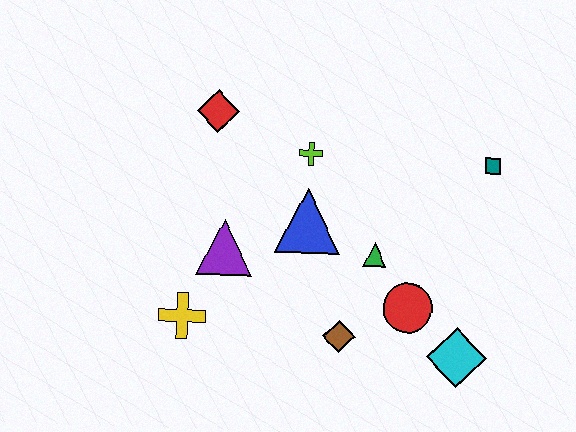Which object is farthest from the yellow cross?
The teal square is farthest from the yellow cross.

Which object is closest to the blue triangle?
The lime cross is closest to the blue triangle.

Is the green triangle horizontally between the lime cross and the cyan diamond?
Yes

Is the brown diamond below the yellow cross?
Yes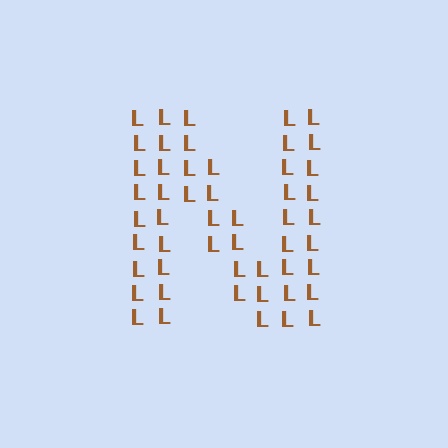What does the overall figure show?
The overall figure shows the letter N.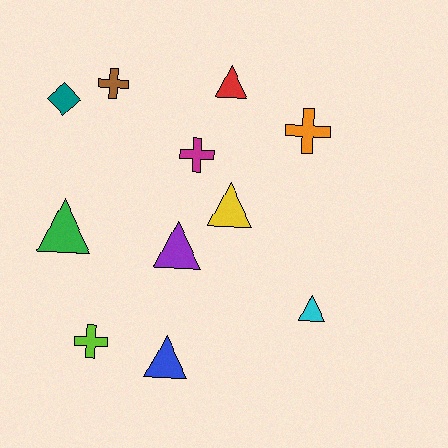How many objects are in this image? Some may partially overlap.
There are 11 objects.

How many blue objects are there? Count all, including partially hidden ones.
There is 1 blue object.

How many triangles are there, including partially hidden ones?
There are 6 triangles.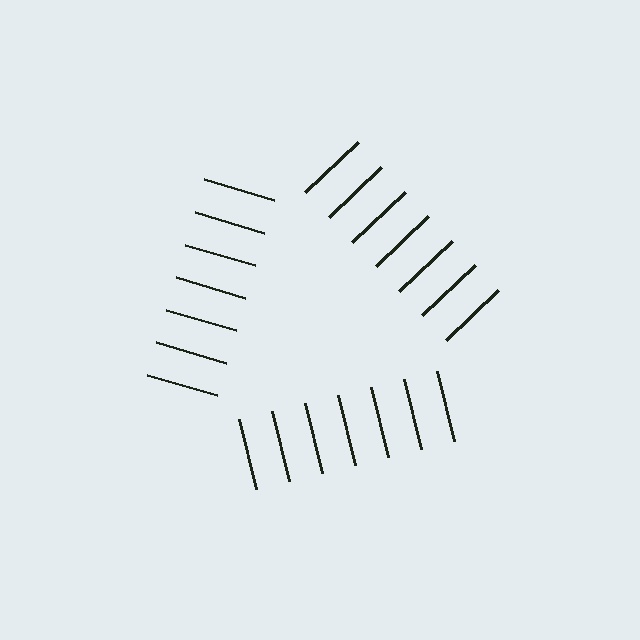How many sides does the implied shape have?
3 sides — the line-ends trace a triangle.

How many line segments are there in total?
21 — 7 along each of the 3 edges.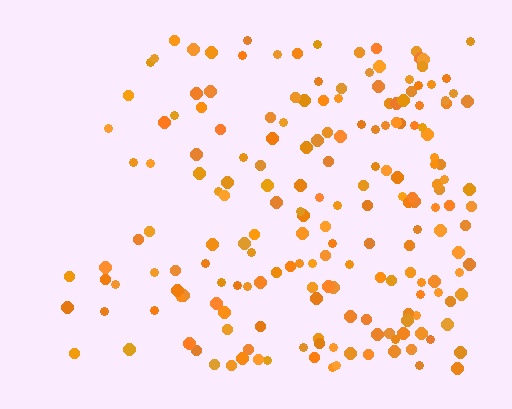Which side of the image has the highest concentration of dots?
The right.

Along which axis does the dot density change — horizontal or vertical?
Horizontal.